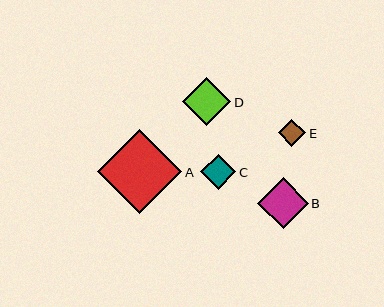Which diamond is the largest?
Diamond A is the largest with a size of approximately 84 pixels.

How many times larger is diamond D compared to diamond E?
Diamond D is approximately 1.8 times the size of diamond E.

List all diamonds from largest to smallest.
From largest to smallest: A, B, D, C, E.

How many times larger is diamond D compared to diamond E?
Diamond D is approximately 1.8 times the size of diamond E.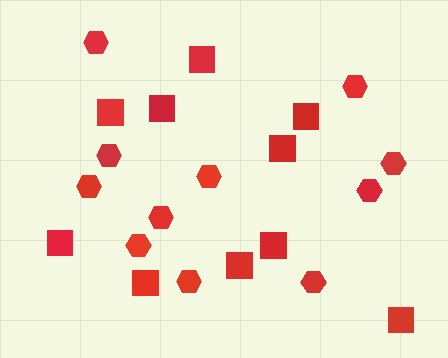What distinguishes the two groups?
There are 2 groups: one group of squares (10) and one group of hexagons (11).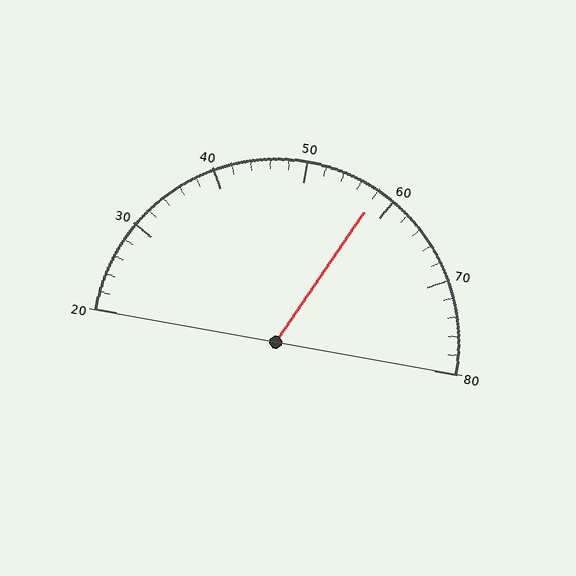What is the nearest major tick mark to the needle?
The nearest major tick mark is 60.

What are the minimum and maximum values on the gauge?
The gauge ranges from 20 to 80.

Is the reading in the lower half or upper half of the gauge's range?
The reading is in the upper half of the range (20 to 80).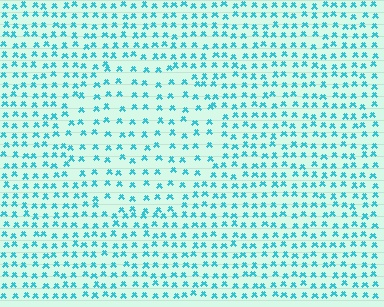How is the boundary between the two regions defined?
The boundary is defined by a change in element density (approximately 1.6x ratio). All elements are the same color, size, and shape.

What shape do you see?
I see a circle.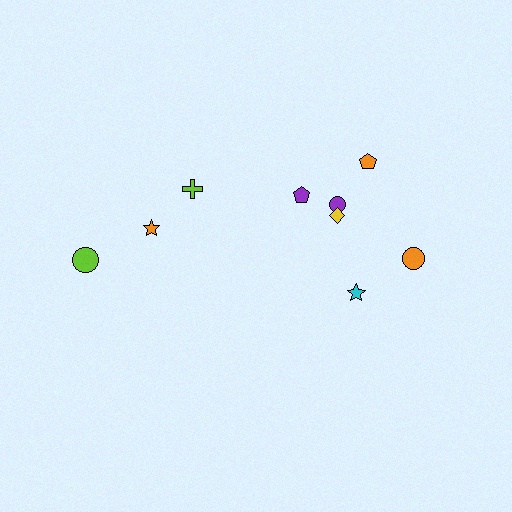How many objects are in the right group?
There are 6 objects.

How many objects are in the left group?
There are 3 objects.